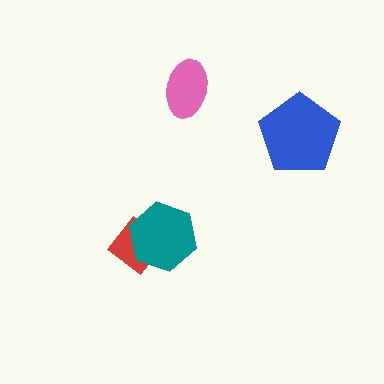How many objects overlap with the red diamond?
1 object overlaps with the red diamond.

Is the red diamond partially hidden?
Yes, it is partially covered by another shape.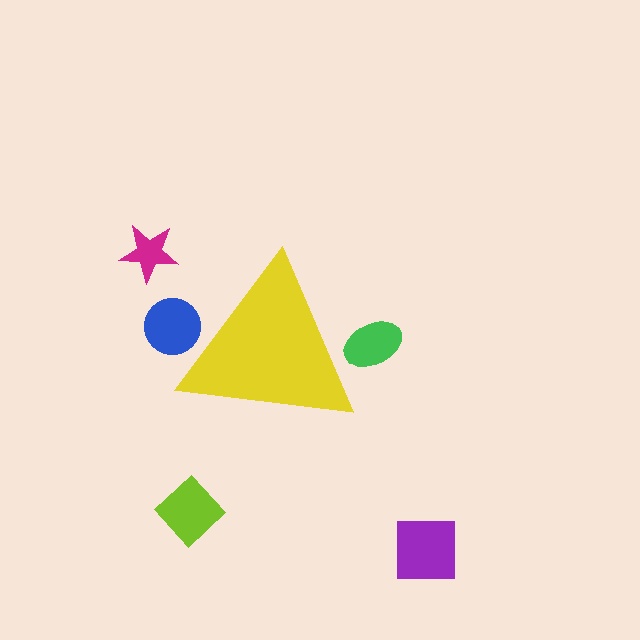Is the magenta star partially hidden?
No, the magenta star is fully visible.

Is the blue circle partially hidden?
Yes, the blue circle is partially hidden behind the yellow triangle.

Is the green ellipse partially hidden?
Yes, the green ellipse is partially hidden behind the yellow triangle.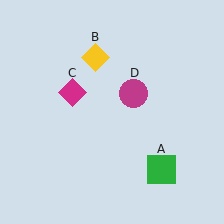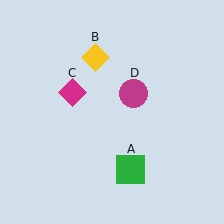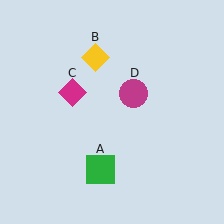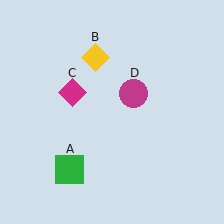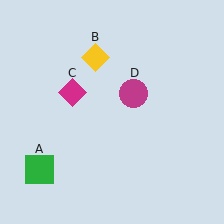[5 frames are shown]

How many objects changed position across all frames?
1 object changed position: green square (object A).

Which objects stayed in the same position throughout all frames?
Yellow diamond (object B) and magenta diamond (object C) and magenta circle (object D) remained stationary.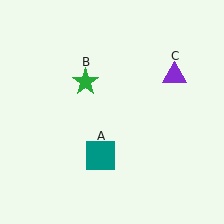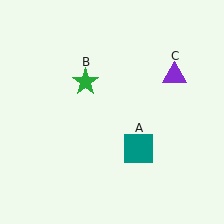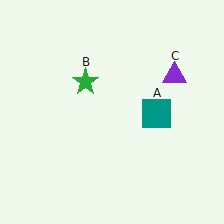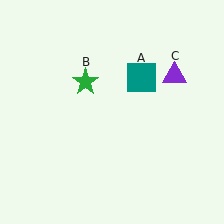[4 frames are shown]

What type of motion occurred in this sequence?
The teal square (object A) rotated counterclockwise around the center of the scene.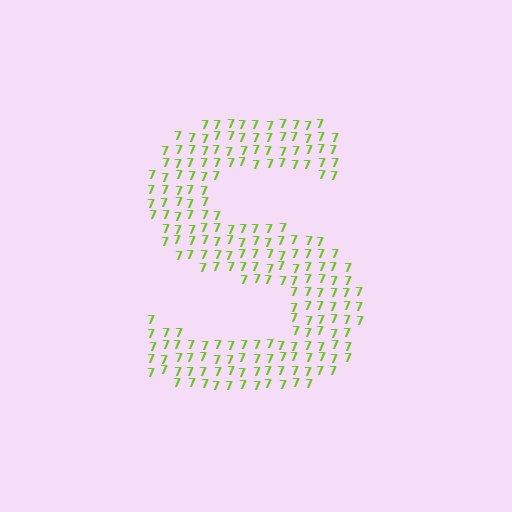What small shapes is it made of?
It is made of small digit 7's.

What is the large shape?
The large shape is the letter S.